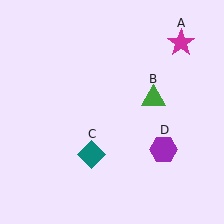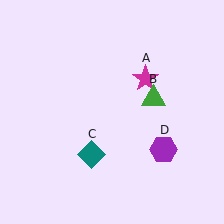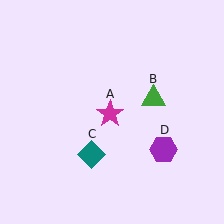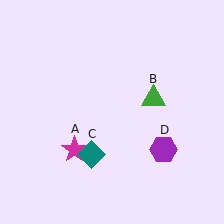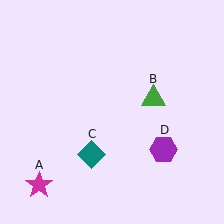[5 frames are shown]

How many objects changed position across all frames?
1 object changed position: magenta star (object A).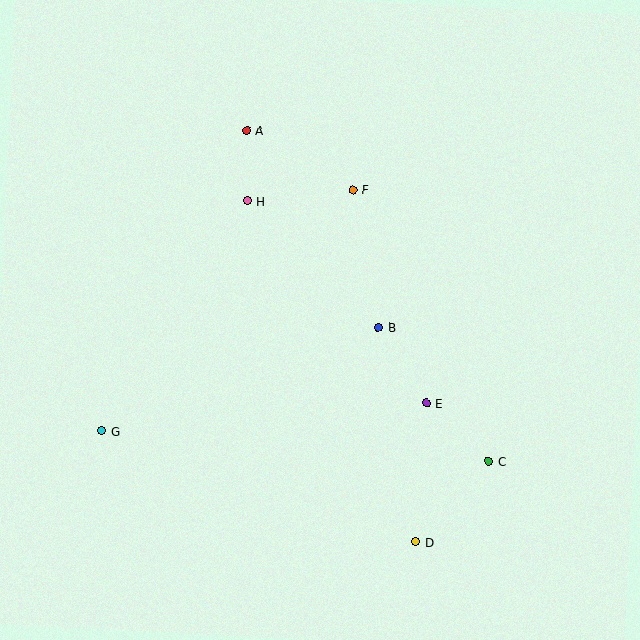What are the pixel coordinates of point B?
Point B is at (378, 327).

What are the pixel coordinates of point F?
Point F is at (353, 190).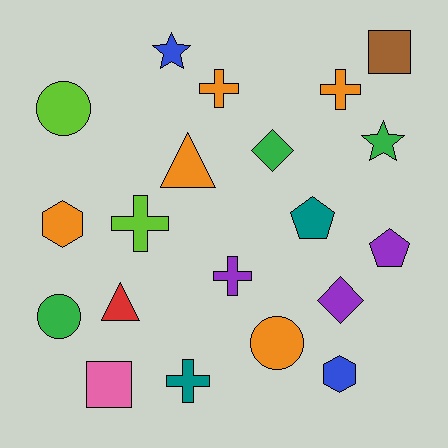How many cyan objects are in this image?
There are no cyan objects.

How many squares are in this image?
There are 2 squares.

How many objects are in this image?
There are 20 objects.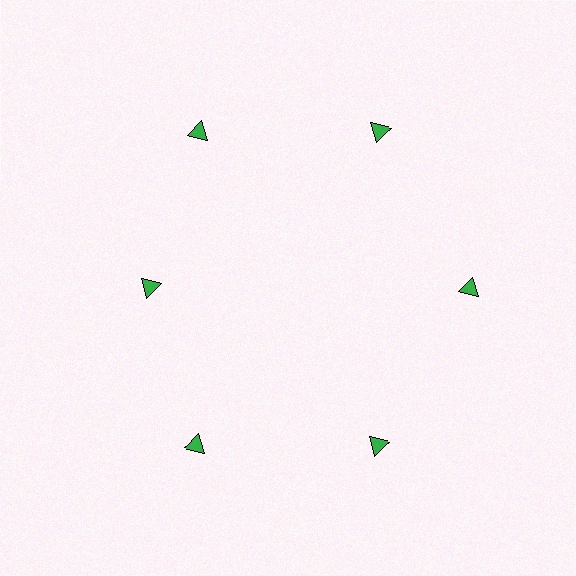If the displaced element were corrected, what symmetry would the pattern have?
It would have 6-fold rotational symmetry — the pattern would map onto itself every 60 degrees.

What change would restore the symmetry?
The symmetry would be restored by moving it outward, back onto the ring so that all 6 triangles sit at equal angles and equal distance from the center.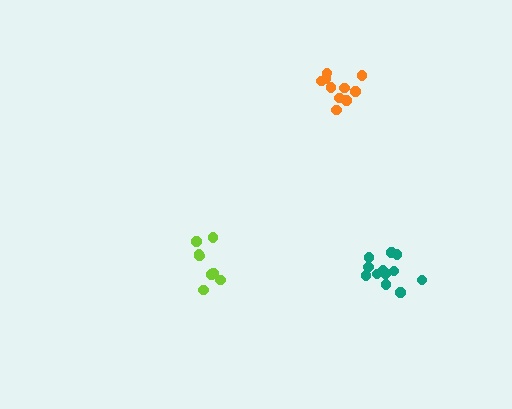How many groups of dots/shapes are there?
There are 3 groups.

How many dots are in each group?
Group 1: 8 dots, Group 2: 12 dots, Group 3: 10 dots (30 total).